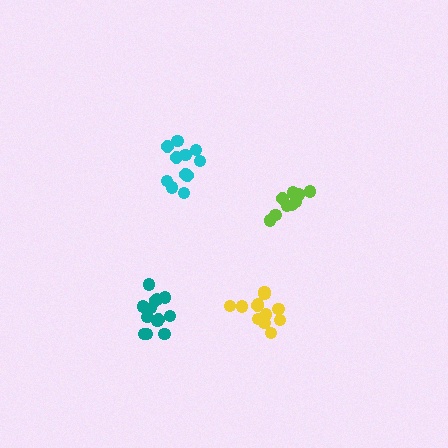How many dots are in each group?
Group 1: 13 dots, Group 2: 11 dots, Group 3: 9 dots, Group 4: 12 dots (45 total).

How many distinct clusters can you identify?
There are 4 distinct clusters.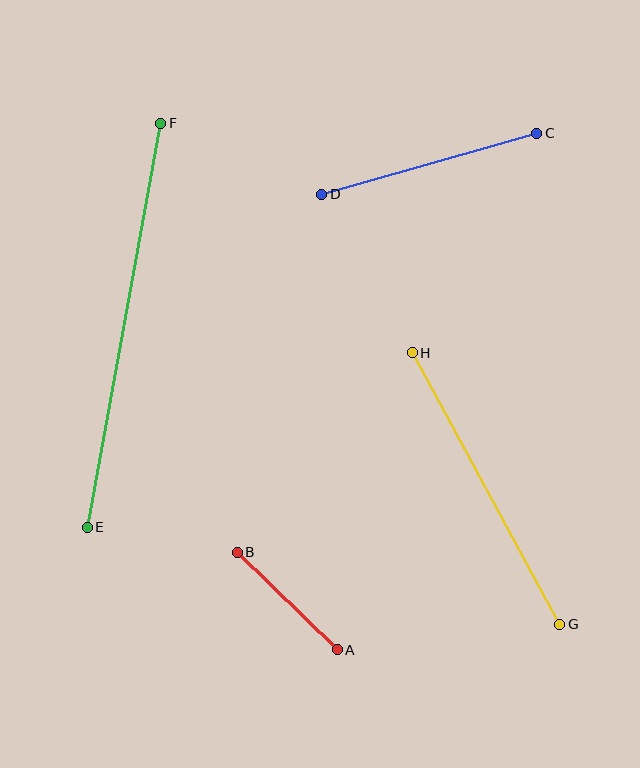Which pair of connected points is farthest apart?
Points E and F are farthest apart.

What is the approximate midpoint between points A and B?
The midpoint is at approximately (287, 601) pixels.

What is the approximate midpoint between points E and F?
The midpoint is at approximately (124, 325) pixels.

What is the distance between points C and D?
The distance is approximately 223 pixels.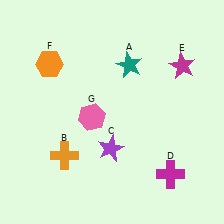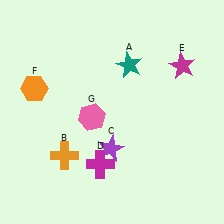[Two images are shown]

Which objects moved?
The objects that moved are: the magenta cross (D), the orange hexagon (F).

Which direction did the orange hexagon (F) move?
The orange hexagon (F) moved down.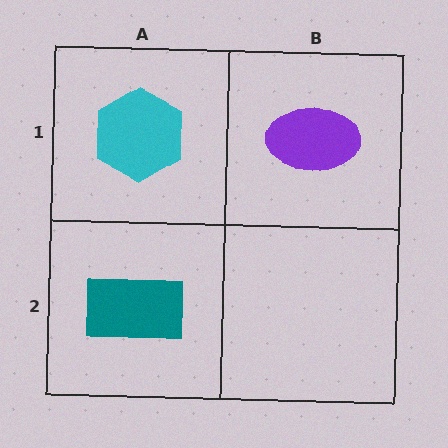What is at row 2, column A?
A teal rectangle.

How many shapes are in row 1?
2 shapes.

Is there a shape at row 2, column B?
No, that cell is empty.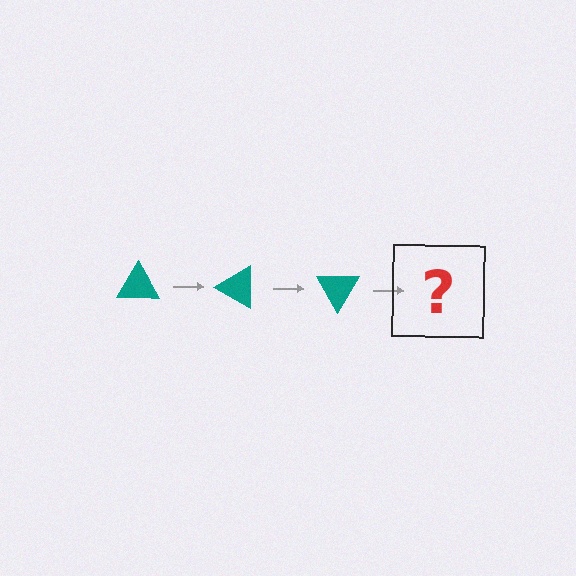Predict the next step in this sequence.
The next step is a teal triangle rotated 90 degrees.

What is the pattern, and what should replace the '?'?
The pattern is that the triangle rotates 30 degrees each step. The '?' should be a teal triangle rotated 90 degrees.